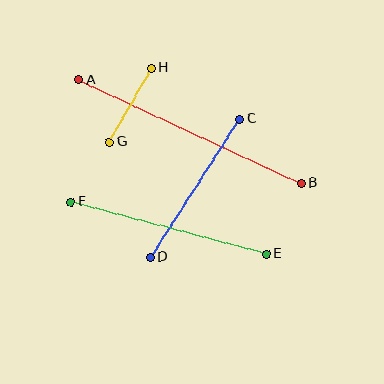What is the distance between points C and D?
The distance is approximately 164 pixels.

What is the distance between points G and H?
The distance is approximately 85 pixels.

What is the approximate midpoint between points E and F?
The midpoint is at approximately (169, 228) pixels.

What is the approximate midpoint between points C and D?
The midpoint is at approximately (195, 188) pixels.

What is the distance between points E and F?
The distance is approximately 202 pixels.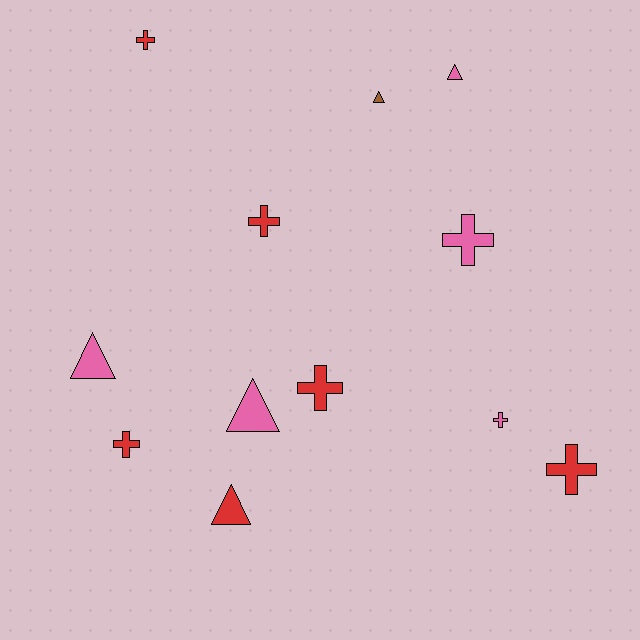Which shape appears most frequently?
Cross, with 7 objects.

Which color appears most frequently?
Red, with 6 objects.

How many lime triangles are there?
There are no lime triangles.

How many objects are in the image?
There are 12 objects.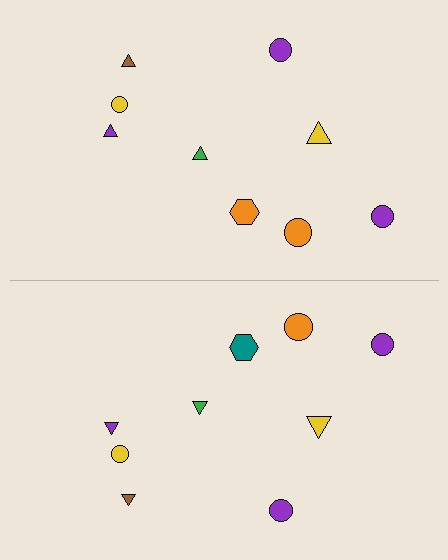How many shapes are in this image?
There are 18 shapes in this image.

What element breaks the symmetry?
The teal hexagon on the bottom side breaks the symmetry — its mirror counterpart is orange.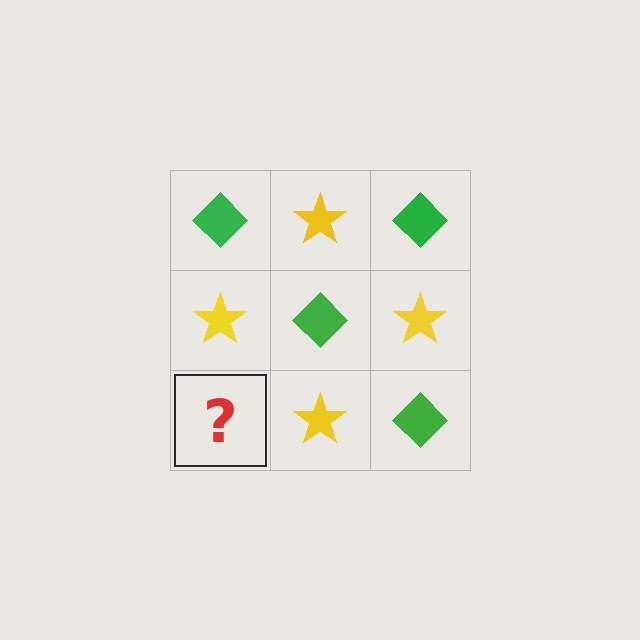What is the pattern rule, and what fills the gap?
The rule is that it alternates green diamond and yellow star in a checkerboard pattern. The gap should be filled with a green diamond.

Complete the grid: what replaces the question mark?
The question mark should be replaced with a green diamond.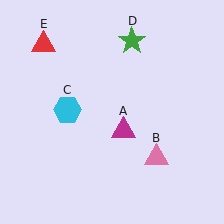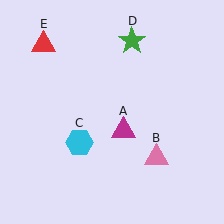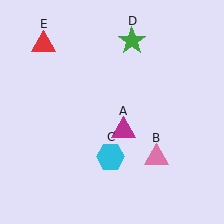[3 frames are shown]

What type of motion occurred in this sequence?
The cyan hexagon (object C) rotated counterclockwise around the center of the scene.